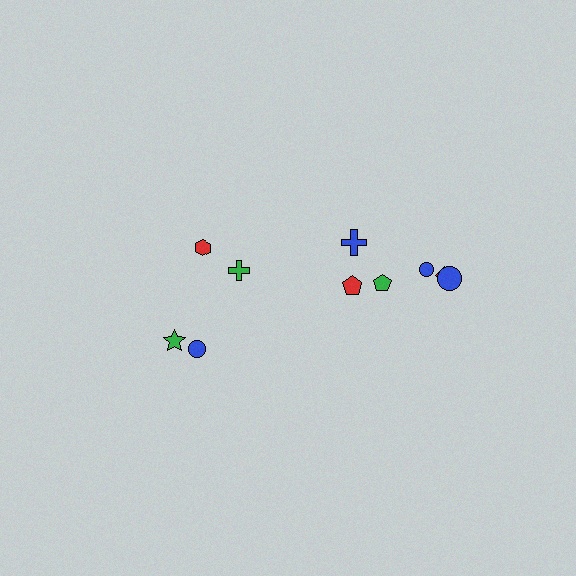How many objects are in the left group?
There are 4 objects.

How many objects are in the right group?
There are 6 objects.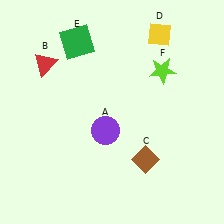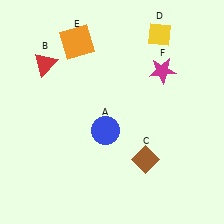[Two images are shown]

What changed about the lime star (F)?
In Image 1, F is lime. In Image 2, it changed to magenta.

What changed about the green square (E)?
In Image 1, E is green. In Image 2, it changed to orange.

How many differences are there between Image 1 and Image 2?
There are 3 differences between the two images.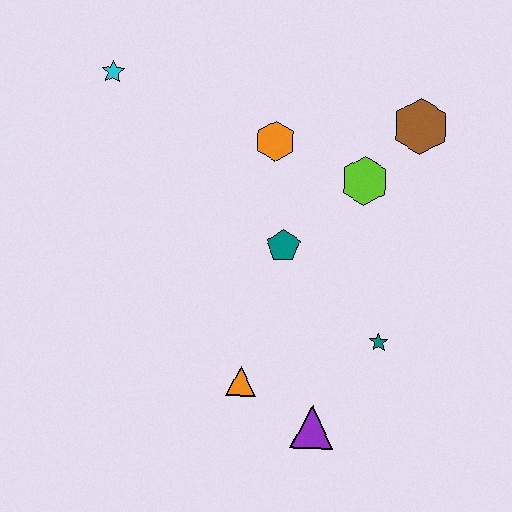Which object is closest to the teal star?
The purple triangle is closest to the teal star.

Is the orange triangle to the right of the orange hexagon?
No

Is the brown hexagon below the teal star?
No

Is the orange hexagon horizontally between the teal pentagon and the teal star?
No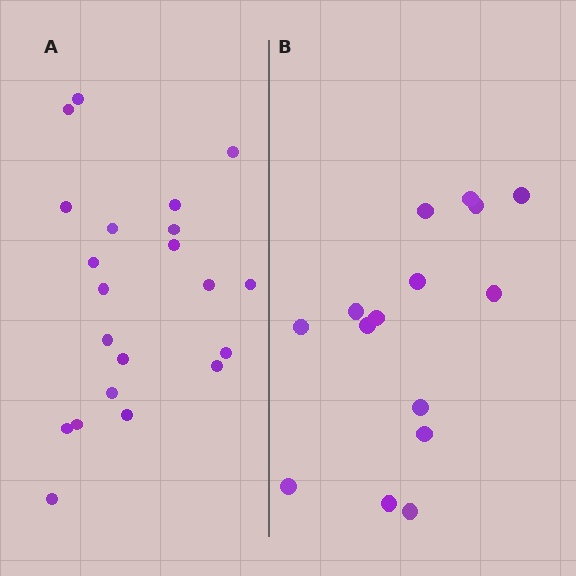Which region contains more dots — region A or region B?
Region A (the left region) has more dots.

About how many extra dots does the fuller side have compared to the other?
Region A has about 6 more dots than region B.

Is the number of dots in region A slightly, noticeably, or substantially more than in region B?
Region A has noticeably more, but not dramatically so. The ratio is roughly 1.4 to 1.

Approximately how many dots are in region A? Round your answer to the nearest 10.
About 20 dots. (The exact count is 21, which rounds to 20.)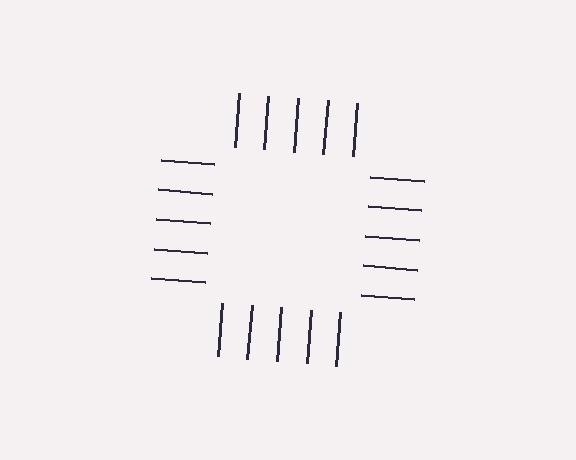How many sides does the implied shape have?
4 sides — the line-ends trace a square.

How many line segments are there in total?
20 — 5 along each of the 4 edges.